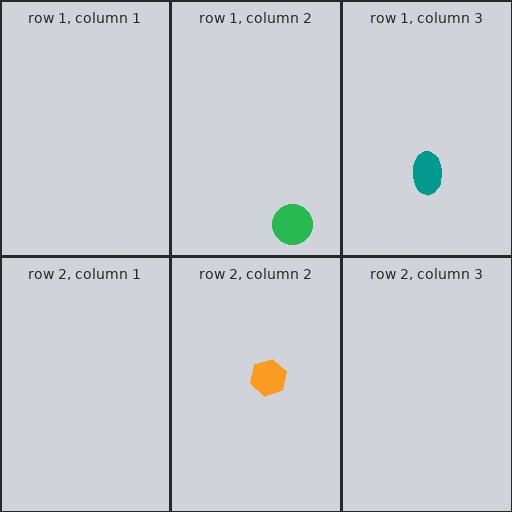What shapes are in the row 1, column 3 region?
The teal ellipse.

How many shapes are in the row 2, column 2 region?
1.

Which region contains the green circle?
The row 1, column 2 region.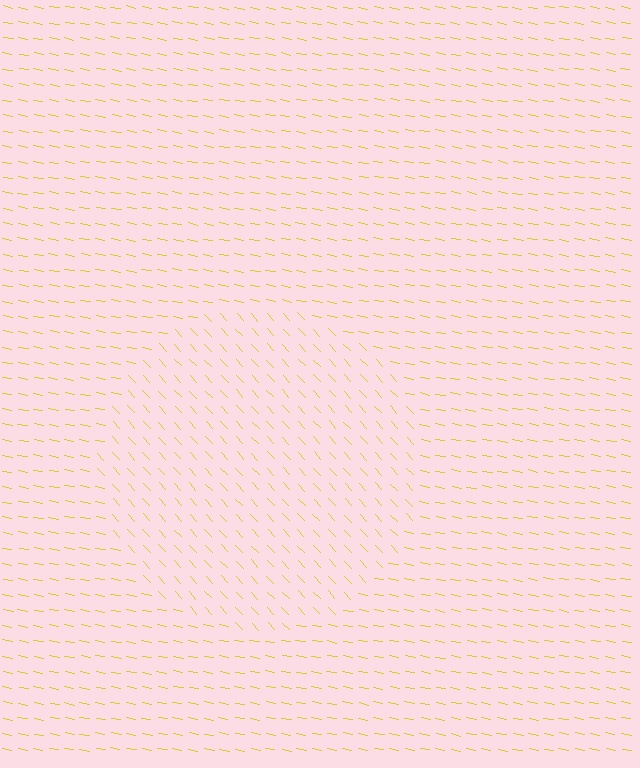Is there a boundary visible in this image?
Yes, there is a texture boundary formed by a change in line orientation.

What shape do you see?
I see a circle.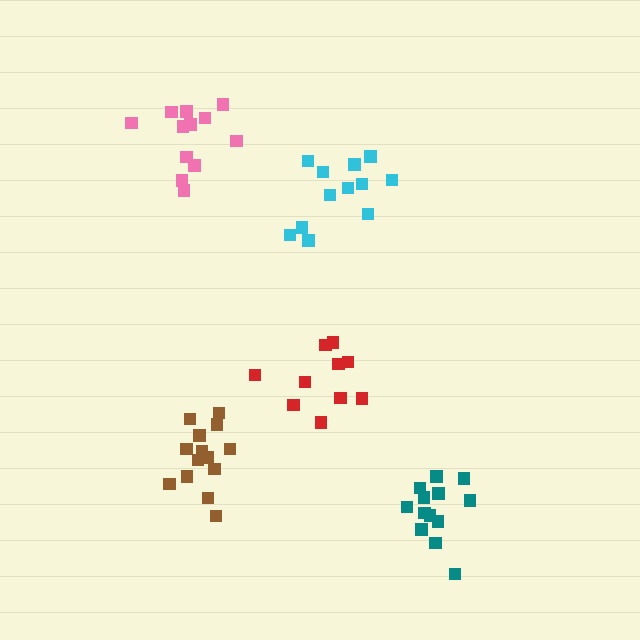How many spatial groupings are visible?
There are 5 spatial groupings.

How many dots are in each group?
Group 1: 12 dots, Group 2: 10 dots, Group 3: 13 dots, Group 4: 14 dots, Group 5: 12 dots (61 total).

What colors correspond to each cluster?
The clusters are colored: cyan, red, teal, brown, pink.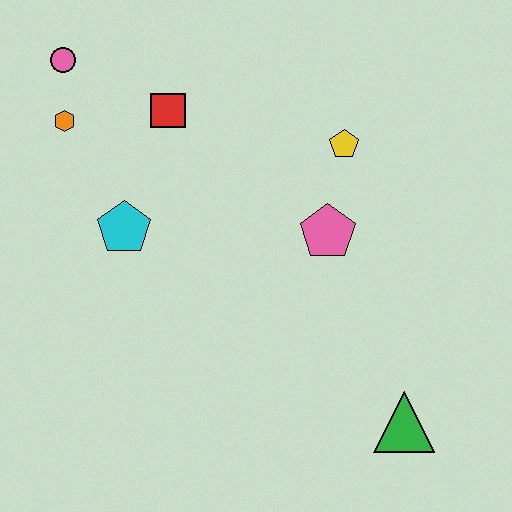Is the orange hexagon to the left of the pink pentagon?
Yes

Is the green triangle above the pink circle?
No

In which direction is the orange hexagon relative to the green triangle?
The orange hexagon is to the left of the green triangle.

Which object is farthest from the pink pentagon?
The pink circle is farthest from the pink pentagon.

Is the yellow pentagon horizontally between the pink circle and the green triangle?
Yes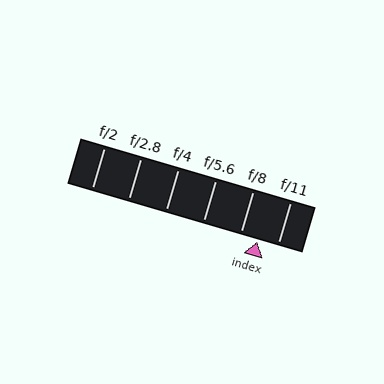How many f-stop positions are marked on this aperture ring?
There are 6 f-stop positions marked.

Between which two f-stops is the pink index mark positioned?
The index mark is between f/8 and f/11.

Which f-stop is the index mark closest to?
The index mark is closest to f/8.